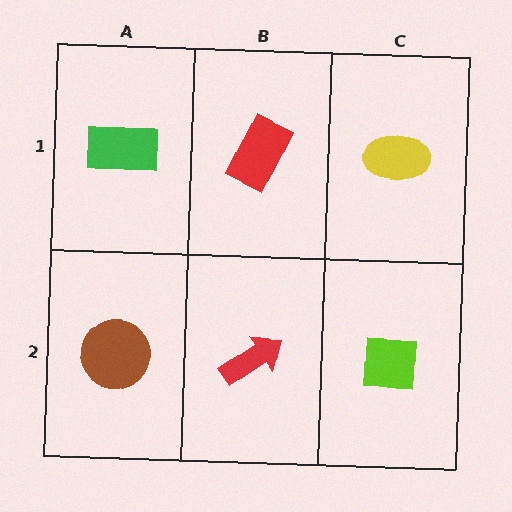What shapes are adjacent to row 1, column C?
A lime square (row 2, column C), a red rectangle (row 1, column B).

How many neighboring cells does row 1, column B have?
3.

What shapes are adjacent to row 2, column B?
A red rectangle (row 1, column B), a brown circle (row 2, column A), a lime square (row 2, column C).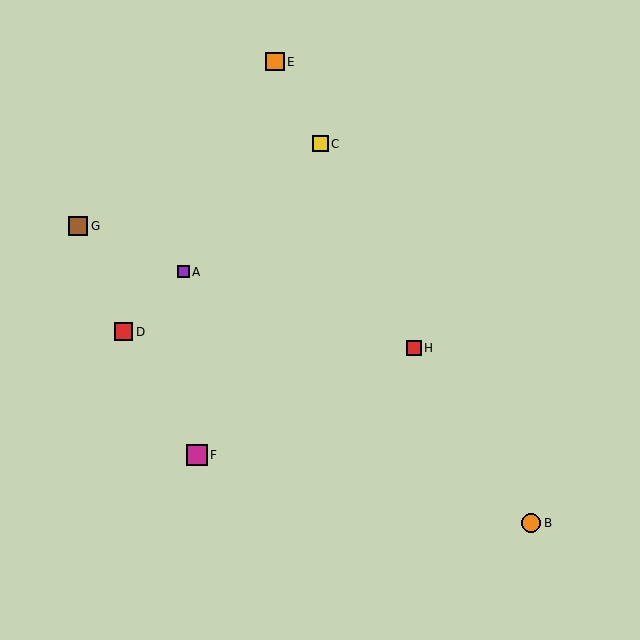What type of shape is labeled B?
Shape B is an orange circle.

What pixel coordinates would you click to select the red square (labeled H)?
Click at (414, 348) to select the red square H.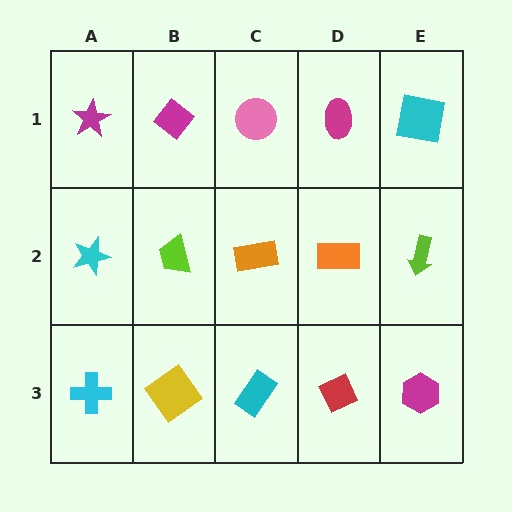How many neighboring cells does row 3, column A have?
2.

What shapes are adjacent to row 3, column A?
A cyan star (row 2, column A), a yellow diamond (row 3, column B).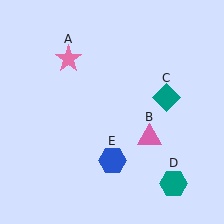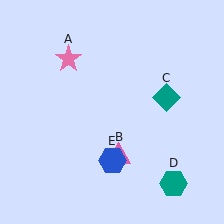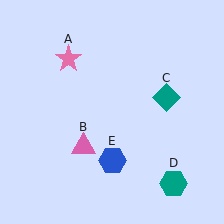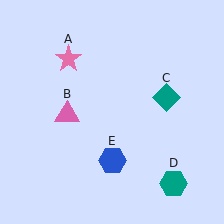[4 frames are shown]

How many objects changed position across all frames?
1 object changed position: pink triangle (object B).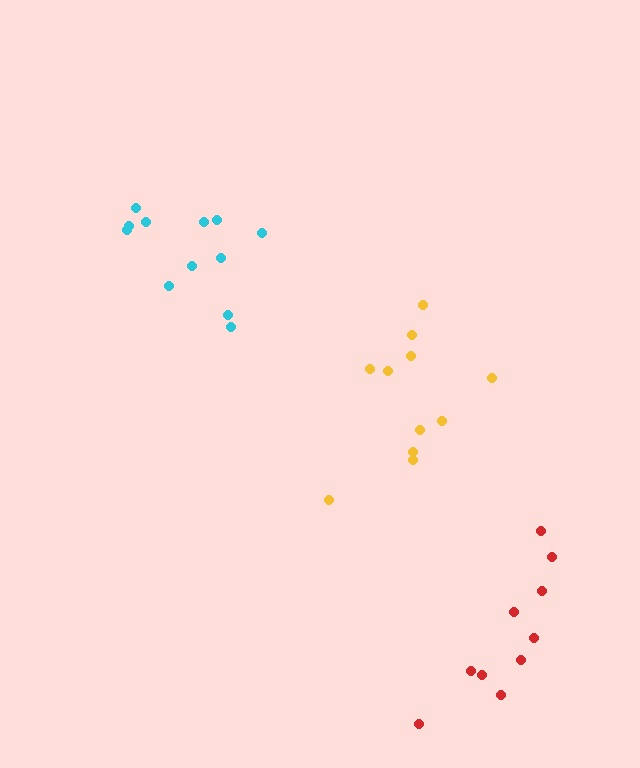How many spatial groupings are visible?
There are 3 spatial groupings.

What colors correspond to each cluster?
The clusters are colored: cyan, yellow, red.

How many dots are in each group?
Group 1: 12 dots, Group 2: 11 dots, Group 3: 10 dots (33 total).